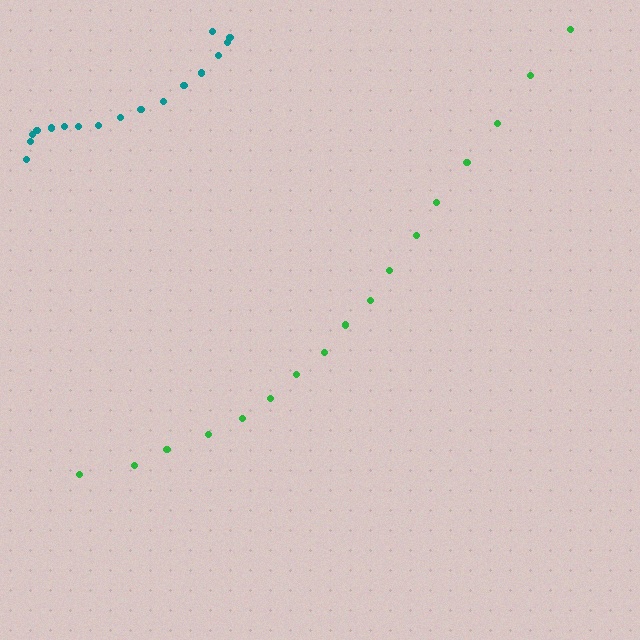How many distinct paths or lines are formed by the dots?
There are 2 distinct paths.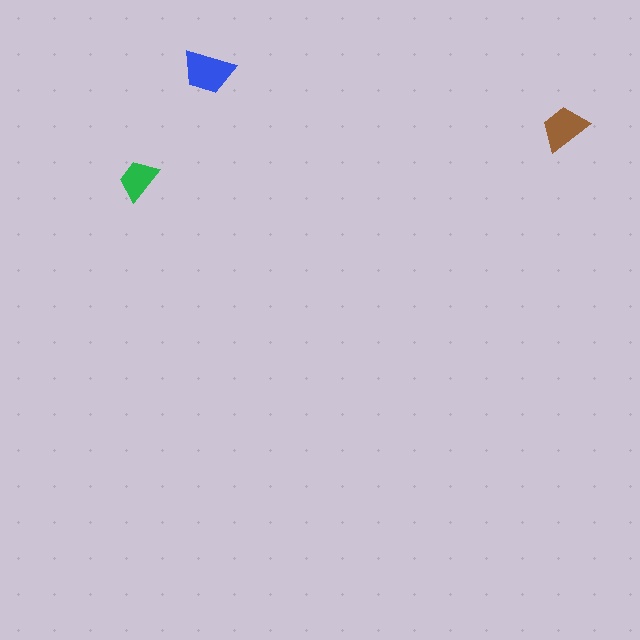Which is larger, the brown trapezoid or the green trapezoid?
The brown one.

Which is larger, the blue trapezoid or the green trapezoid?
The blue one.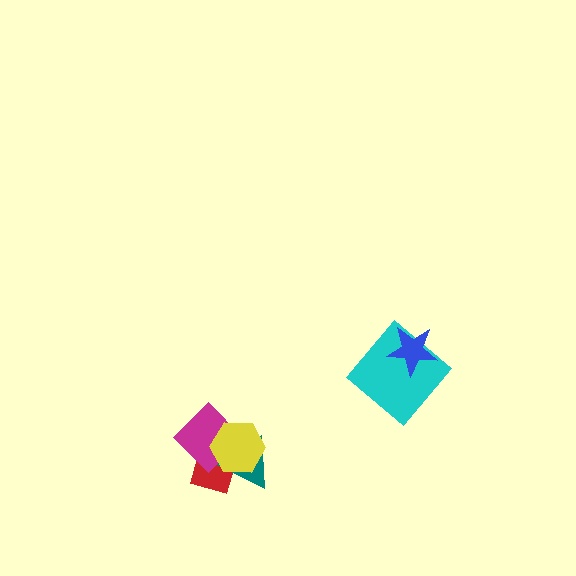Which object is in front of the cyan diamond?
The blue star is in front of the cyan diamond.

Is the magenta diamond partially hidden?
Yes, it is partially covered by another shape.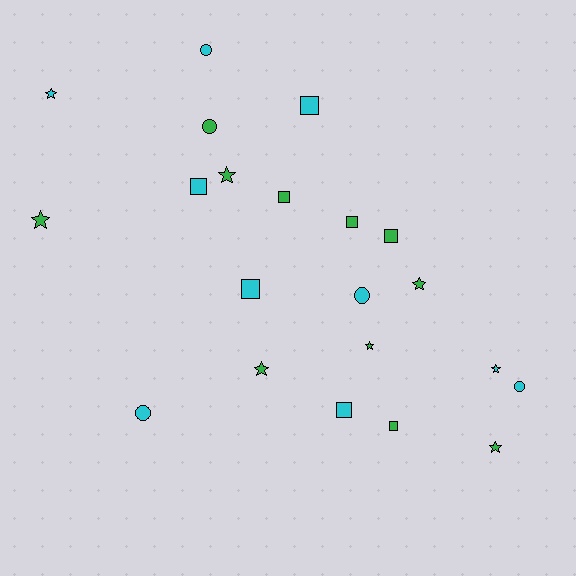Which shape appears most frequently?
Square, with 8 objects.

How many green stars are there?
There are 6 green stars.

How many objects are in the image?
There are 21 objects.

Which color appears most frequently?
Green, with 11 objects.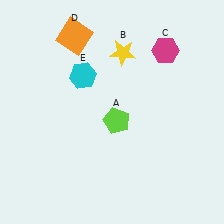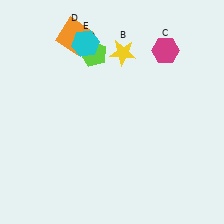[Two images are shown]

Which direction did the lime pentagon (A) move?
The lime pentagon (A) moved up.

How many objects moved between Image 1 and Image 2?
2 objects moved between the two images.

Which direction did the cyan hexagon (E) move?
The cyan hexagon (E) moved up.